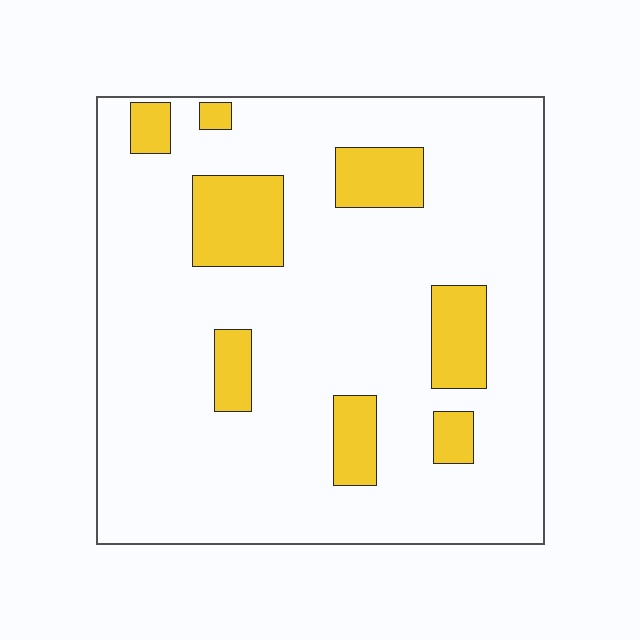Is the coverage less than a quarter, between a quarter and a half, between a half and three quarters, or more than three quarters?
Less than a quarter.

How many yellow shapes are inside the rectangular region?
8.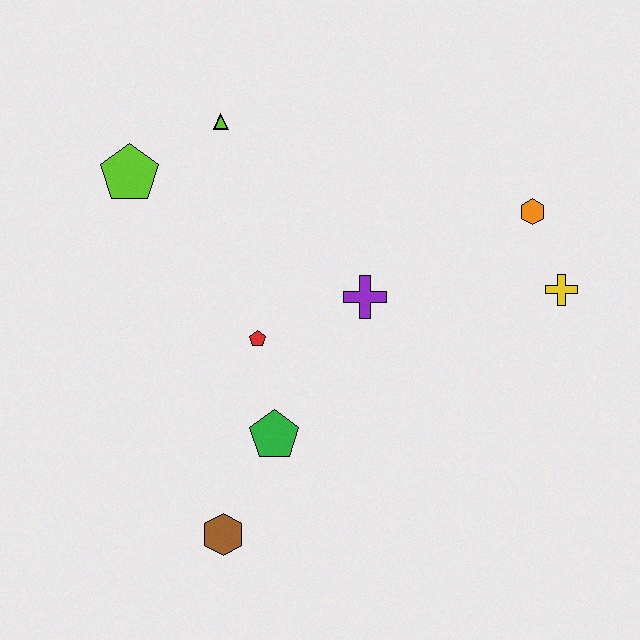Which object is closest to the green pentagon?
The red pentagon is closest to the green pentagon.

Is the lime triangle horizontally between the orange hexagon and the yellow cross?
No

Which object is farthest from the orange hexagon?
The brown hexagon is farthest from the orange hexagon.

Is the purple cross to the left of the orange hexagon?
Yes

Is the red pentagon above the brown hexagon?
Yes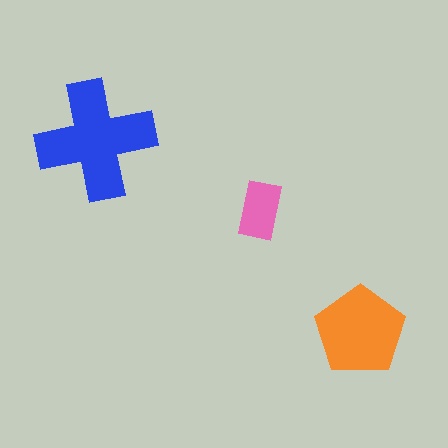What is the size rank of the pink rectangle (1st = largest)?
3rd.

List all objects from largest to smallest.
The blue cross, the orange pentagon, the pink rectangle.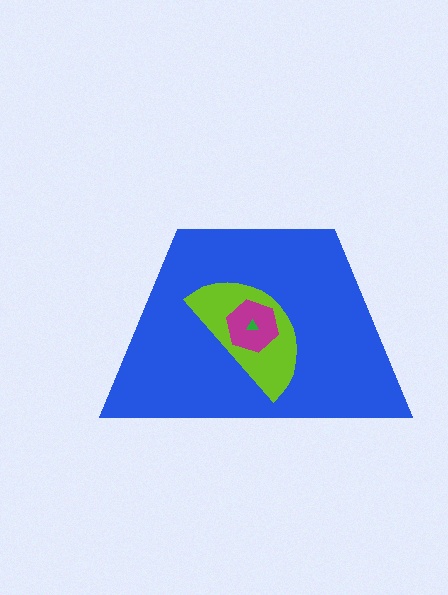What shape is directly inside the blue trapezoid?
The lime semicircle.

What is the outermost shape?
The blue trapezoid.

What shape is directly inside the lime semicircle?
The magenta hexagon.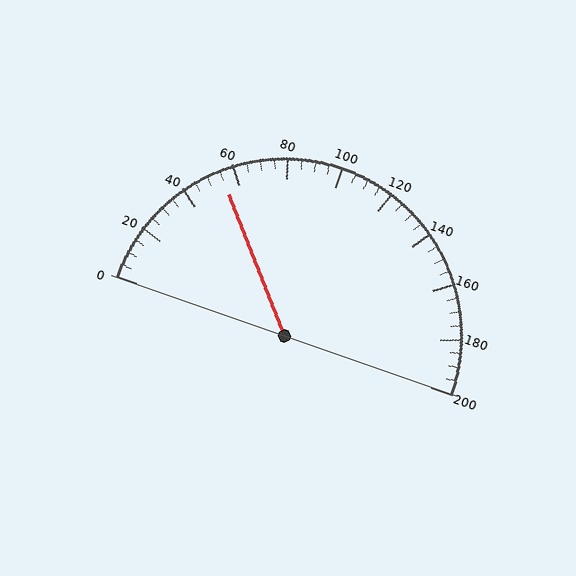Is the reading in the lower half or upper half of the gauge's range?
The reading is in the lower half of the range (0 to 200).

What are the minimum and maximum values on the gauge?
The gauge ranges from 0 to 200.